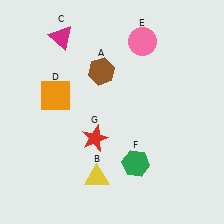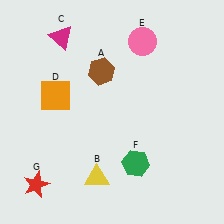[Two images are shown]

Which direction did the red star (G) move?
The red star (G) moved left.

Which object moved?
The red star (G) moved left.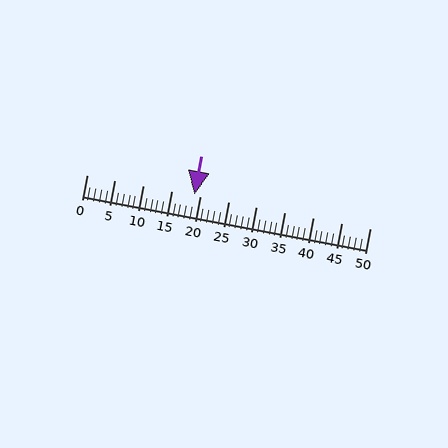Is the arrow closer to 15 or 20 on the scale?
The arrow is closer to 20.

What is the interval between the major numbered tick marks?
The major tick marks are spaced 5 units apart.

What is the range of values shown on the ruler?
The ruler shows values from 0 to 50.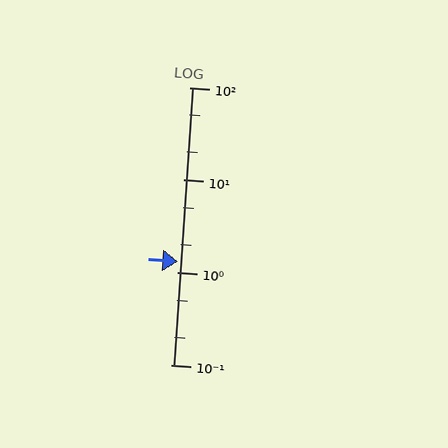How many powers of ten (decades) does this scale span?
The scale spans 3 decades, from 0.1 to 100.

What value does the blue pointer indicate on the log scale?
The pointer indicates approximately 1.3.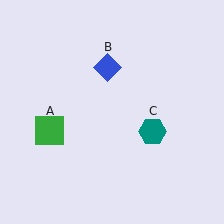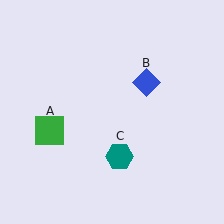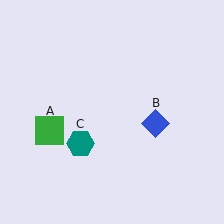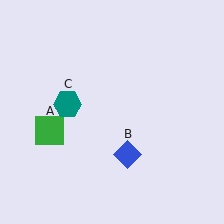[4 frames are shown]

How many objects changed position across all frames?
2 objects changed position: blue diamond (object B), teal hexagon (object C).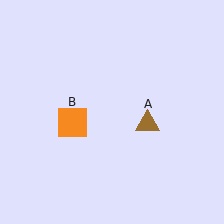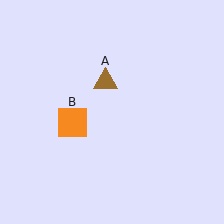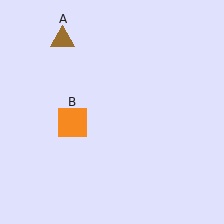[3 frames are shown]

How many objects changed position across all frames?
1 object changed position: brown triangle (object A).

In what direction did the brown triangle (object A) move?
The brown triangle (object A) moved up and to the left.